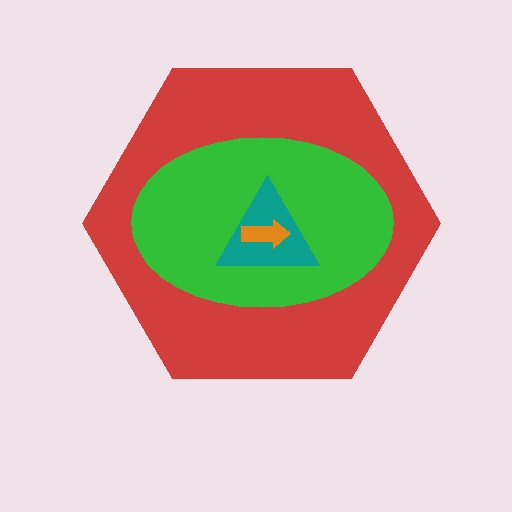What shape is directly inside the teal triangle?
The orange arrow.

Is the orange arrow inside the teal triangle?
Yes.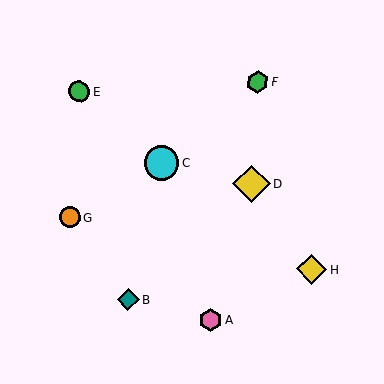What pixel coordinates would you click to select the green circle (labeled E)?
Click at (79, 91) to select the green circle E.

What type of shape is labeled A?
Shape A is a pink hexagon.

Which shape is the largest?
The yellow diamond (labeled D) is the largest.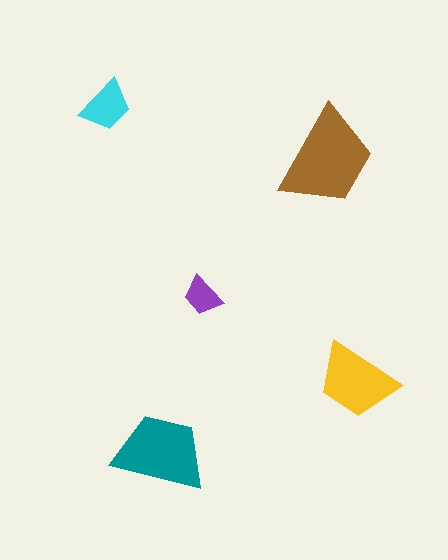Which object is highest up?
The cyan trapezoid is topmost.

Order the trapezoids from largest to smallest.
the brown one, the teal one, the yellow one, the cyan one, the purple one.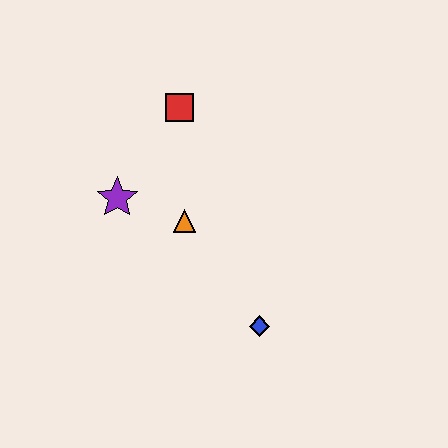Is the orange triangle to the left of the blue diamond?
Yes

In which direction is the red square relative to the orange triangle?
The red square is above the orange triangle.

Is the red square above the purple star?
Yes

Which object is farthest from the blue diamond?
The red square is farthest from the blue diamond.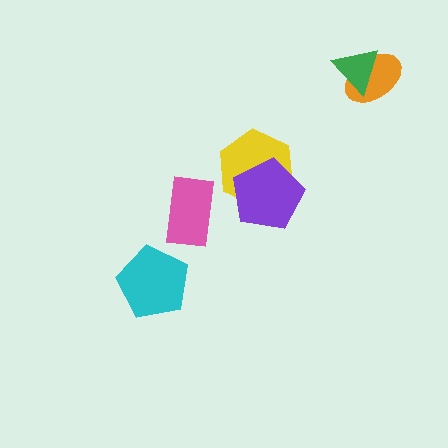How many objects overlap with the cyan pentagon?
0 objects overlap with the cyan pentagon.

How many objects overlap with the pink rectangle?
0 objects overlap with the pink rectangle.